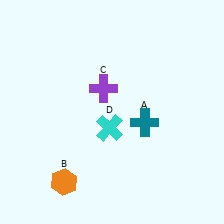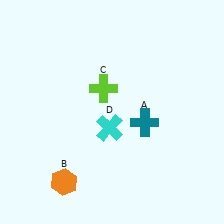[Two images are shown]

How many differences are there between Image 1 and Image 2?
There is 1 difference between the two images.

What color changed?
The cross (C) changed from purple in Image 1 to lime in Image 2.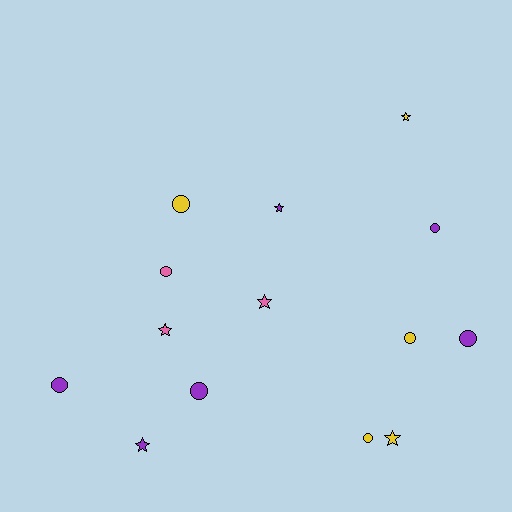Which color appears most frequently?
Purple, with 6 objects.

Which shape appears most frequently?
Circle, with 8 objects.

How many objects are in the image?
There are 14 objects.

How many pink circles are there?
There is 1 pink circle.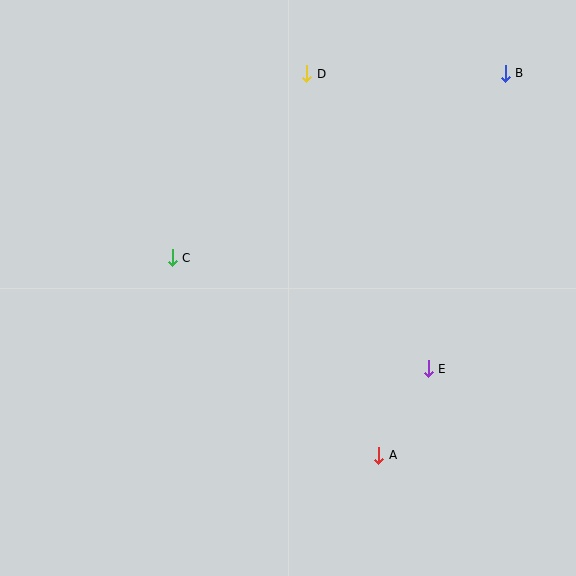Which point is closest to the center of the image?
Point C at (172, 258) is closest to the center.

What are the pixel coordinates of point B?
Point B is at (505, 73).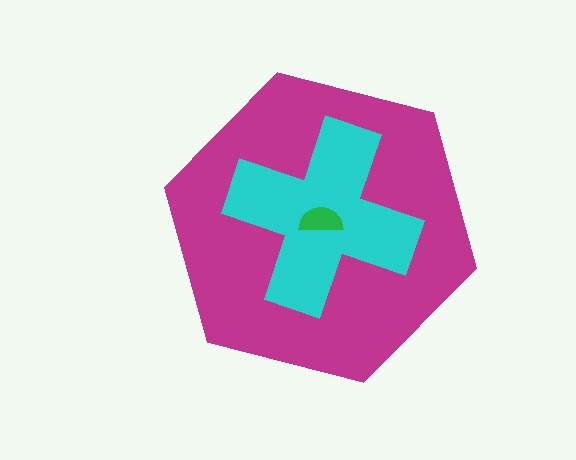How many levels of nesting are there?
3.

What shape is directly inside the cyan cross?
The green semicircle.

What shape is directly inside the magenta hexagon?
The cyan cross.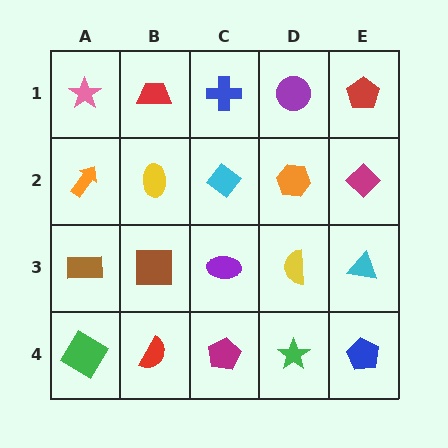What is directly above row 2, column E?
A red pentagon.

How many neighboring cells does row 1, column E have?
2.